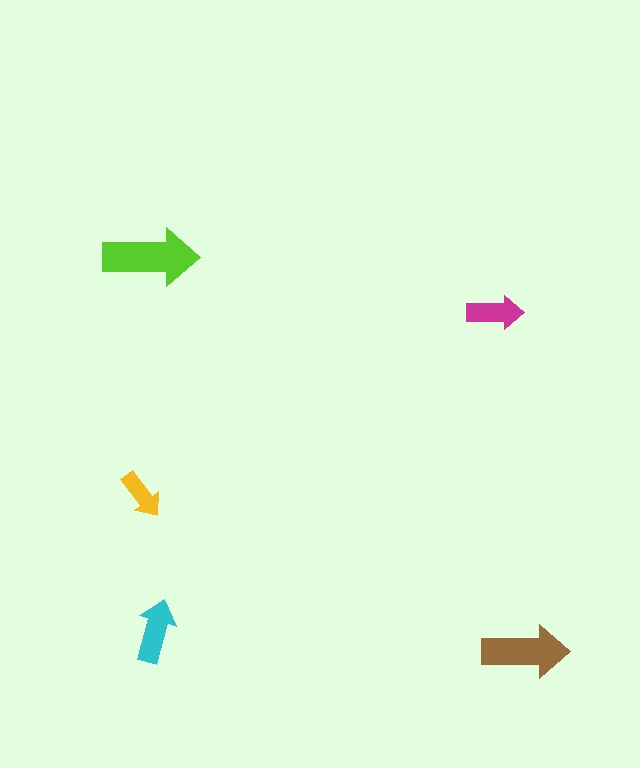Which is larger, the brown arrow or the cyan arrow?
The brown one.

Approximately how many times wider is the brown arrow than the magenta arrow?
About 1.5 times wider.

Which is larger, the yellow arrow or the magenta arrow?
The magenta one.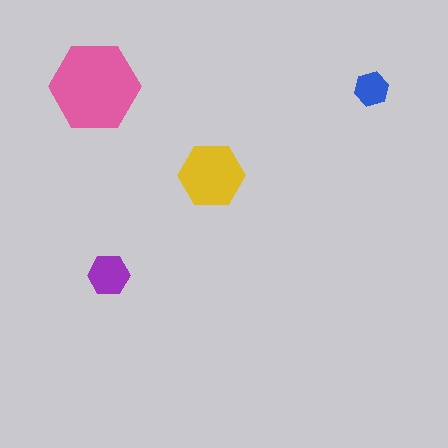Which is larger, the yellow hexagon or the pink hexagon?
The pink one.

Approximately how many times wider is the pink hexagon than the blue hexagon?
About 2.5 times wider.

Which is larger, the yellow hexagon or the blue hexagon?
The yellow one.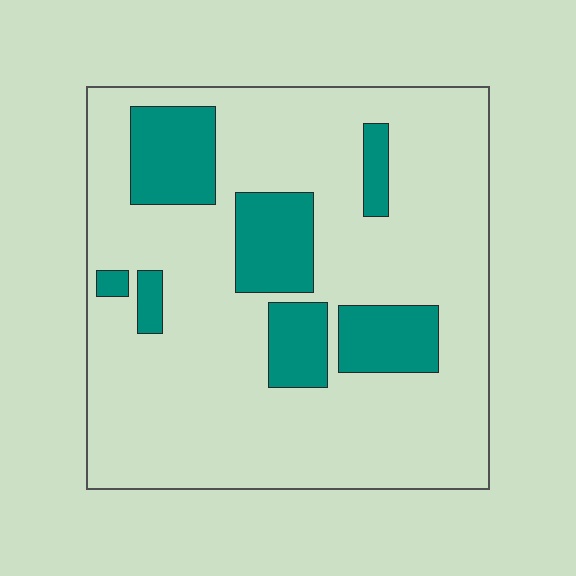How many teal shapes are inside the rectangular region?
7.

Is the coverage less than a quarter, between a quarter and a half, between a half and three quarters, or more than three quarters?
Less than a quarter.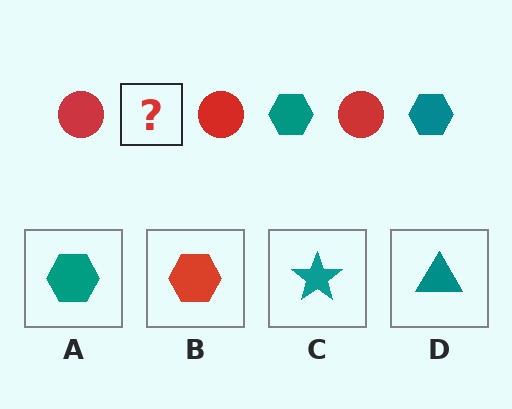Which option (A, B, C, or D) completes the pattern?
A.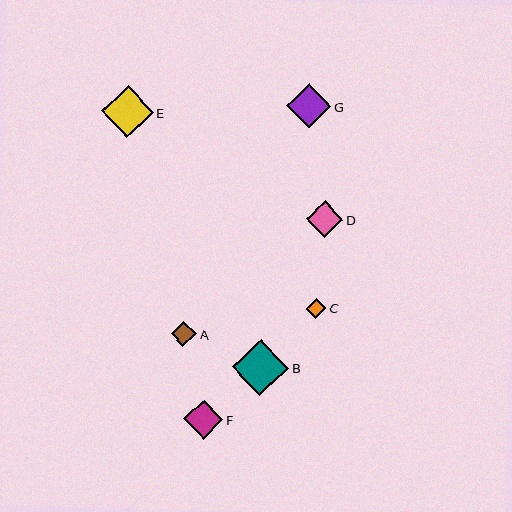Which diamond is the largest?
Diamond B is the largest with a size of approximately 56 pixels.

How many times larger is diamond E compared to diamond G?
Diamond E is approximately 1.2 times the size of diamond G.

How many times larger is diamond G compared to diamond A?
Diamond G is approximately 1.7 times the size of diamond A.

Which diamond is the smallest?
Diamond C is the smallest with a size of approximately 20 pixels.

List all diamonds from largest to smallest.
From largest to smallest: B, E, G, F, D, A, C.